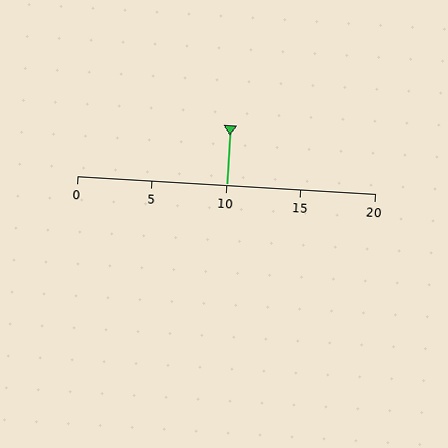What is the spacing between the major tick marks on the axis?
The major ticks are spaced 5 apart.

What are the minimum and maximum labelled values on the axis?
The axis runs from 0 to 20.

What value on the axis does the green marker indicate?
The marker indicates approximately 10.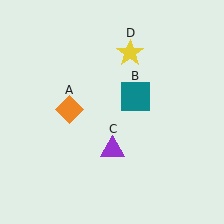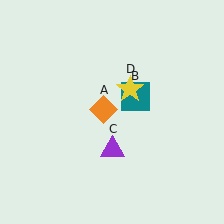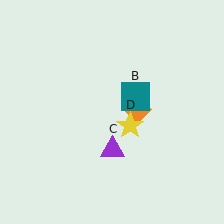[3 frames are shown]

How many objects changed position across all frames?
2 objects changed position: orange diamond (object A), yellow star (object D).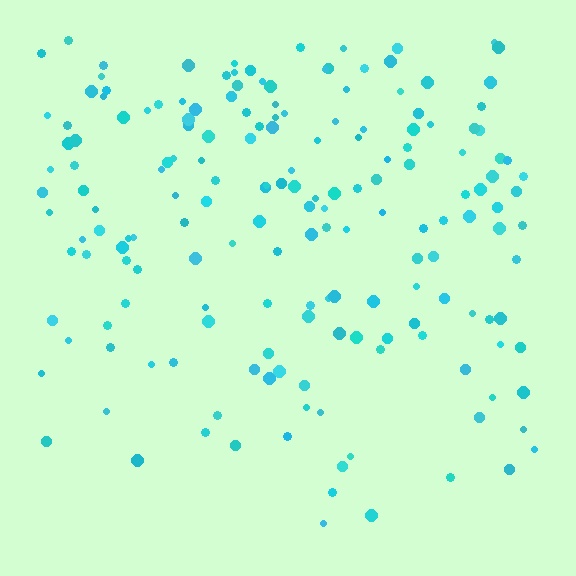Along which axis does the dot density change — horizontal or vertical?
Vertical.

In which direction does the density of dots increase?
From bottom to top, with the top side densest.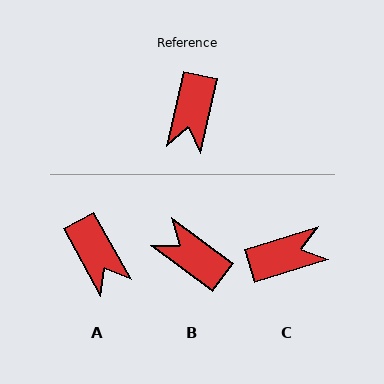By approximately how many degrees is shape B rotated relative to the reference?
Approximately 114 degrees clockwise.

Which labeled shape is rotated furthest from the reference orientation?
C, about 119 degrees away.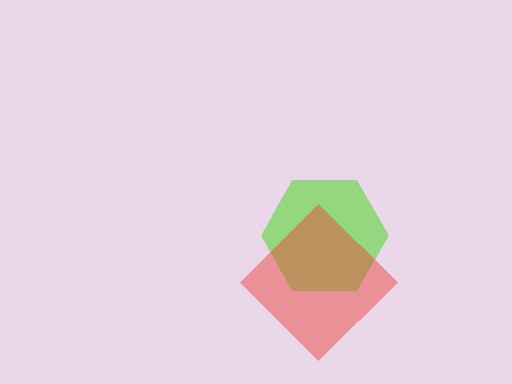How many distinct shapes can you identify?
There are 2 distinct shapes: a lime hexagon, a red diamond.